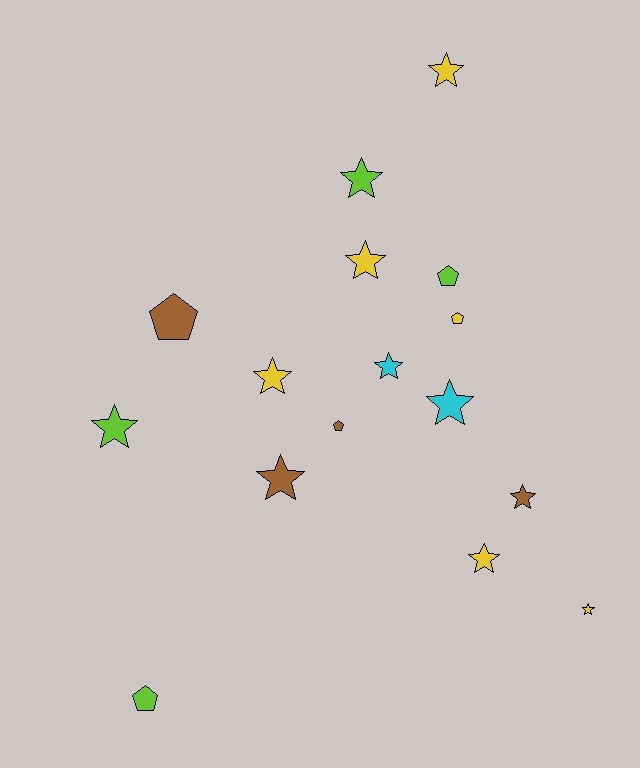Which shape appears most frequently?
Star, with 11 objects.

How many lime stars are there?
There are 2 lime stars.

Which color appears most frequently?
Yellow, with 6 objects.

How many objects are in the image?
There are 16 objects.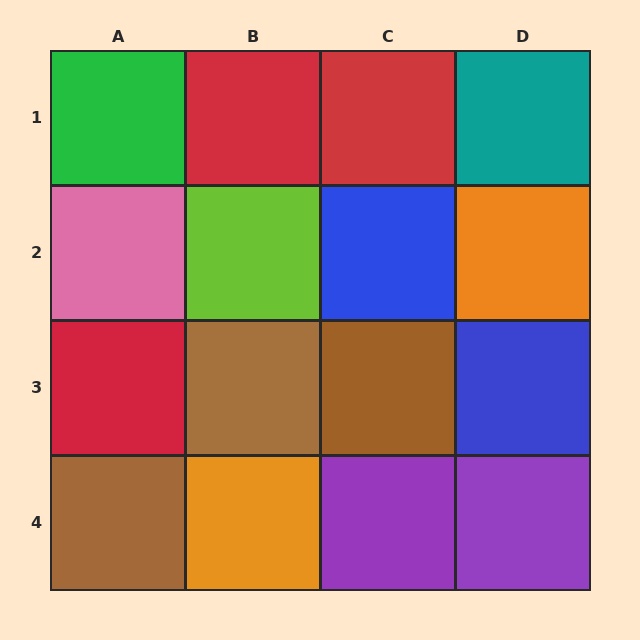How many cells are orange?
2 cells are orange.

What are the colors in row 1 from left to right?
Green, red, red, teal.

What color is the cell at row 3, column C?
Brown.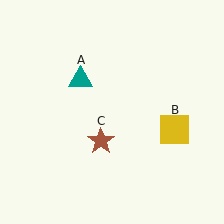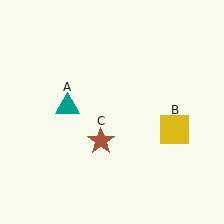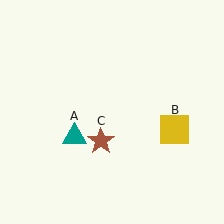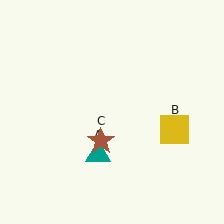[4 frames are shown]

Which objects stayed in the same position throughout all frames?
Yellow square (object B) and brown star (object C) remained stationary.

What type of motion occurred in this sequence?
The teal triangle (object A) rotated counterclockwise around the center of the scene.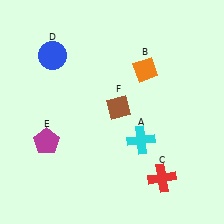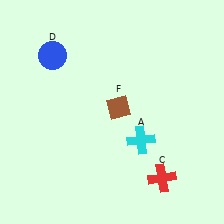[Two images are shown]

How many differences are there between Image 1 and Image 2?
There are 2 differences between the two images.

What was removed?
The orange diamond (B), the magenta pentagon (E) were removed in Image 2.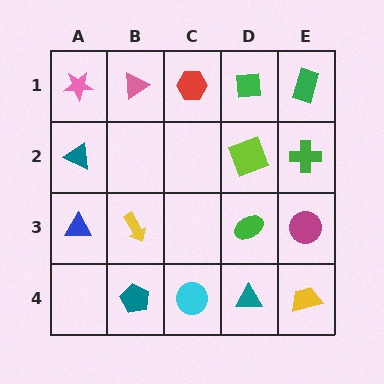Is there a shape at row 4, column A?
No, that cell is empty.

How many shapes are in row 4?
4 shapes.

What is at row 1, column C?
A red hexagon.